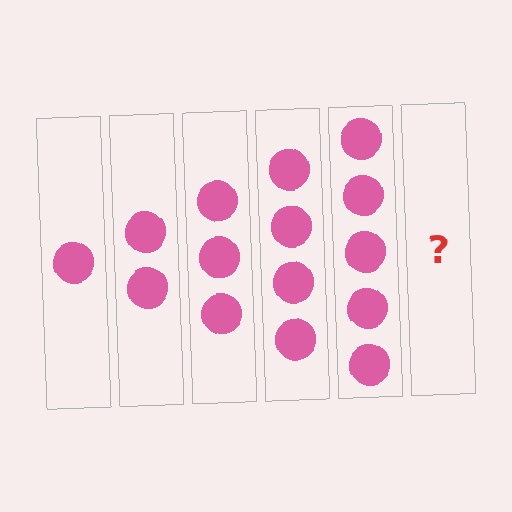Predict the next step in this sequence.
The next step is 6 circles.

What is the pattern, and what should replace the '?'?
The pattern is that each step adds one more circle. The '?' should be 6 circles.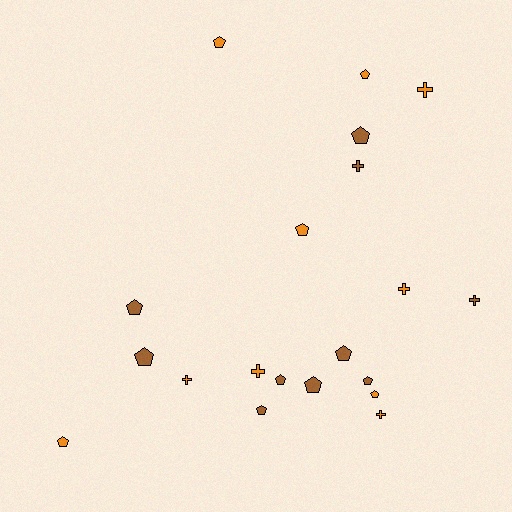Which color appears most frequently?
Brown, with 10 objects.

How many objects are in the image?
There are 20 objects.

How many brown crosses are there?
There are 2 brown crosses.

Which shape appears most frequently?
Pentagon, with 13 objects.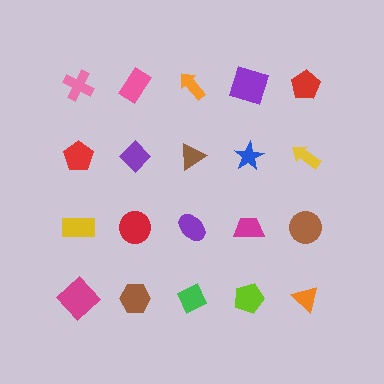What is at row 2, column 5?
A yellow arrow.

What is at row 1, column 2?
A pink rectangle.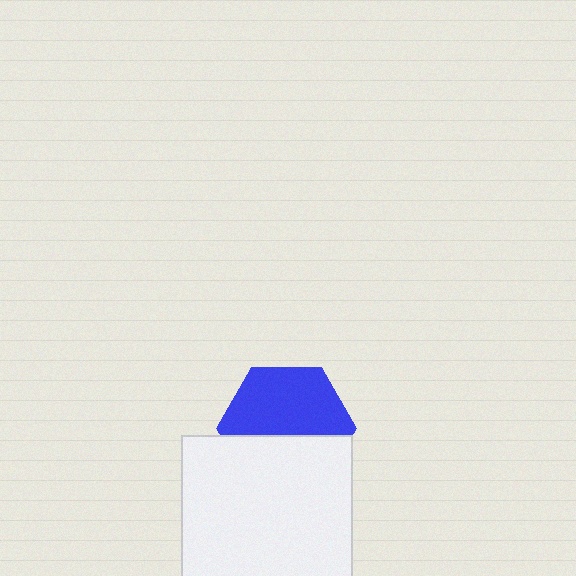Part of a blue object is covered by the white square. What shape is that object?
It is a hexagon.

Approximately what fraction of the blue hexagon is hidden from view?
Roughly 42% of the blue hexagon is hidden behind the white square.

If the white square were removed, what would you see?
You would see the complete blue hexagon.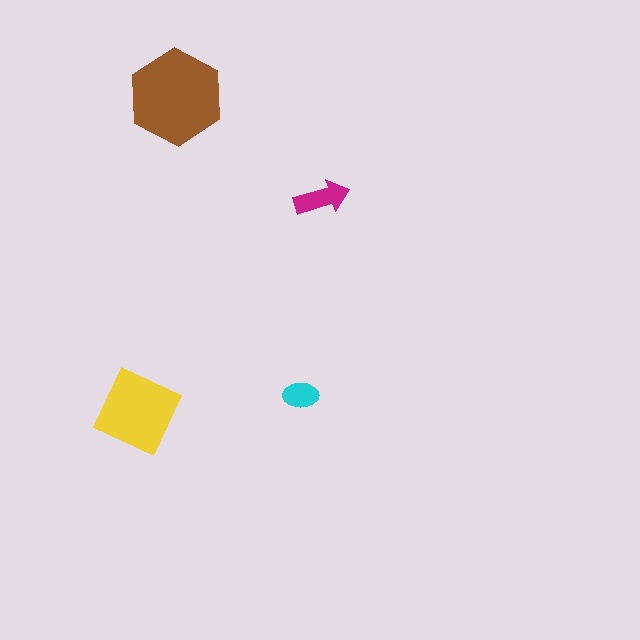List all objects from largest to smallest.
The brown hexagon, the yellow square, the magenta arrow, the cyan ellipse.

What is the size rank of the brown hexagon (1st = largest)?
1st.